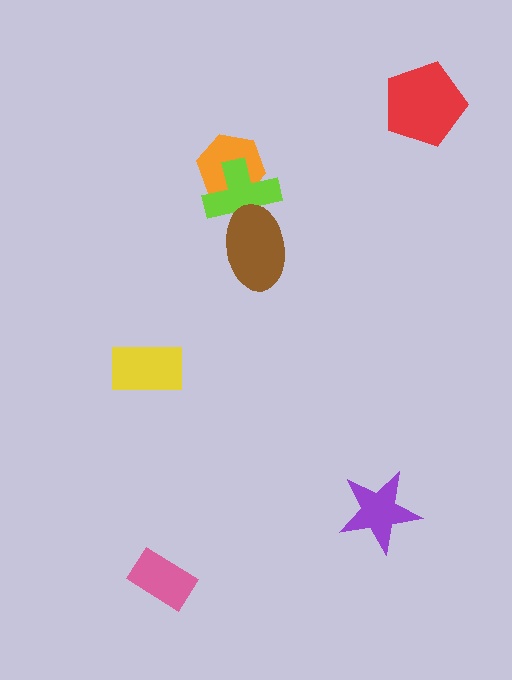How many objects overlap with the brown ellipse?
1 object overlaps with the brown ellipse.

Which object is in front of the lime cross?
The brown ellipse is in front of the lime cross.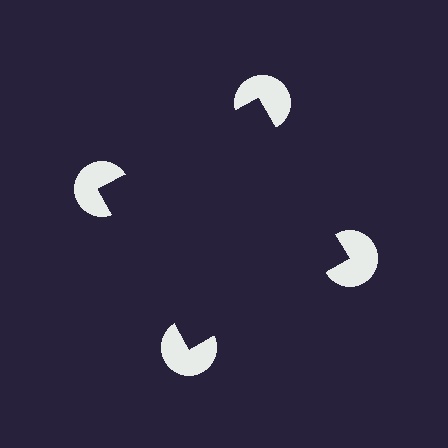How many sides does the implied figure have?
4 sides.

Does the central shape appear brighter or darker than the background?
It typically appears slightly darker than the background, even though no actual brightness change is drawn.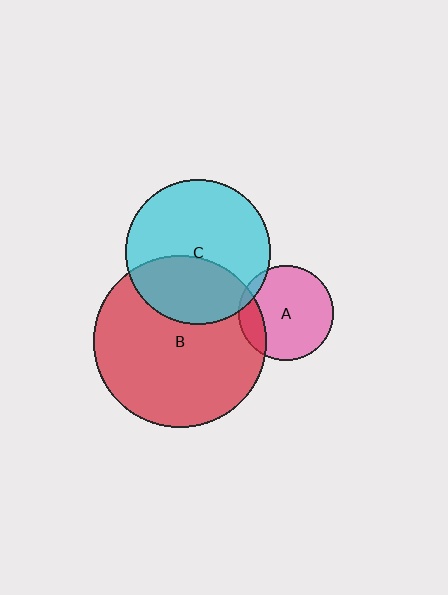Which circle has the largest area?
Circle B (red).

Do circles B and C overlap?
Yes.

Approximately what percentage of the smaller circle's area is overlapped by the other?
Approximately 35%.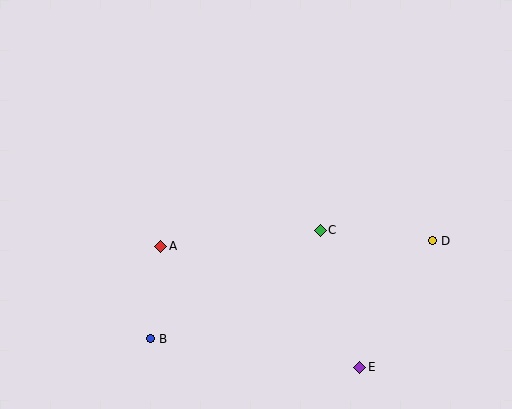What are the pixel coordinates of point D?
Point D is at (433, 241).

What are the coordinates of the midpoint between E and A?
The midpoint between E and A is at (260, 307).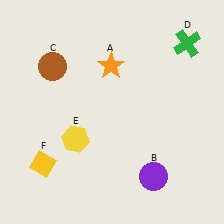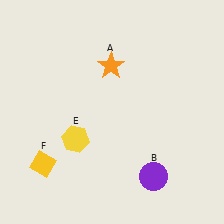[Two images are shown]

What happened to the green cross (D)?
The green cross (D) was removed in Image 2. It was in the top-right area of Image 1.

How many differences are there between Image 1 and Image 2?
There are 2 differences between the two images.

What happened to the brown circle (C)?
The brown circle (C) was removed in Image 2. It was in the top-left area of Image 1.